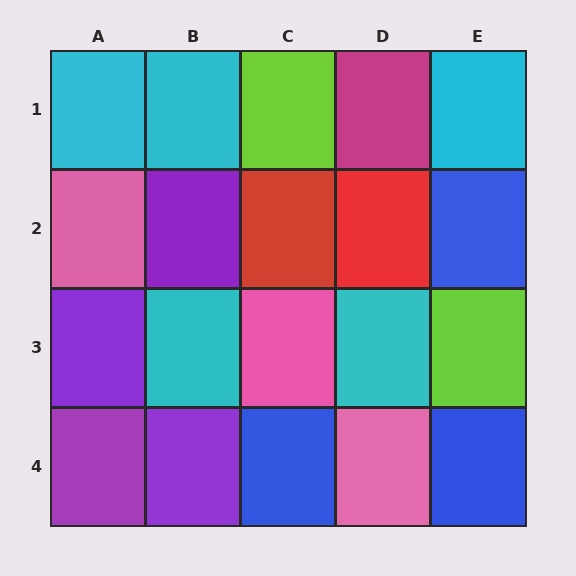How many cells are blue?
3 cells are blue.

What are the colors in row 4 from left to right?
Purple, purple, blue, pink, blue.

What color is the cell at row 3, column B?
Cyan.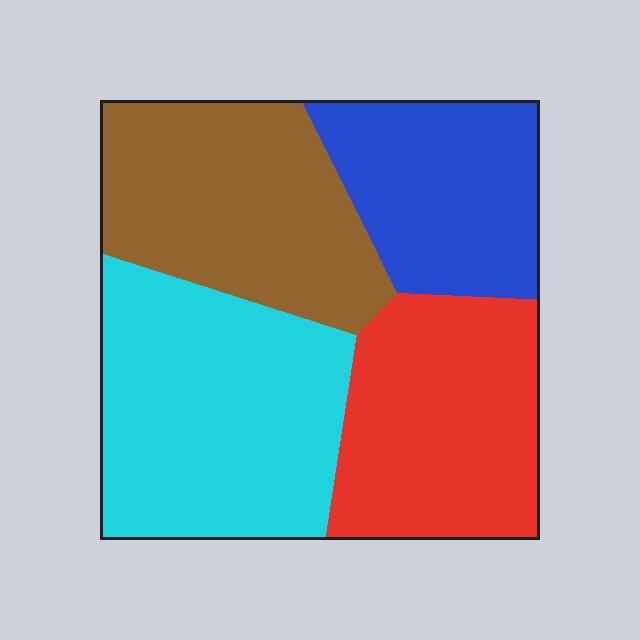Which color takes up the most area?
Cyan, at roughly 30%.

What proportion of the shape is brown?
Brown covers 25% of the shape.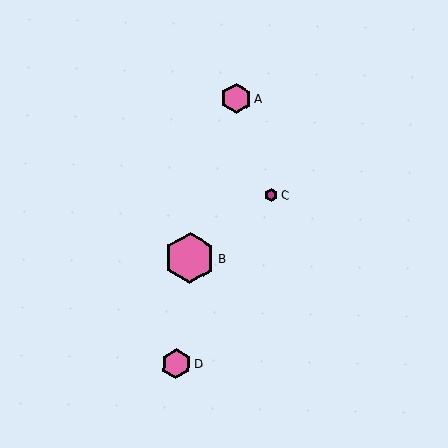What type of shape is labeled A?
Shape A is a pink hexagon.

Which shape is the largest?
The pink hexagon (labeled B) is the largest.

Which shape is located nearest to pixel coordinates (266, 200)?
The magenta hexagon (labeled C) at (271, 195) is nearest to that location.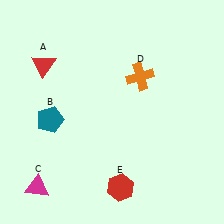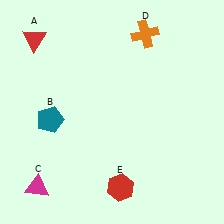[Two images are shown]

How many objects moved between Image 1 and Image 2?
2 objects moved between the two images.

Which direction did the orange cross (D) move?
The orange cross (D) moved up.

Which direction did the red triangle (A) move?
The red triangle (A) moved up.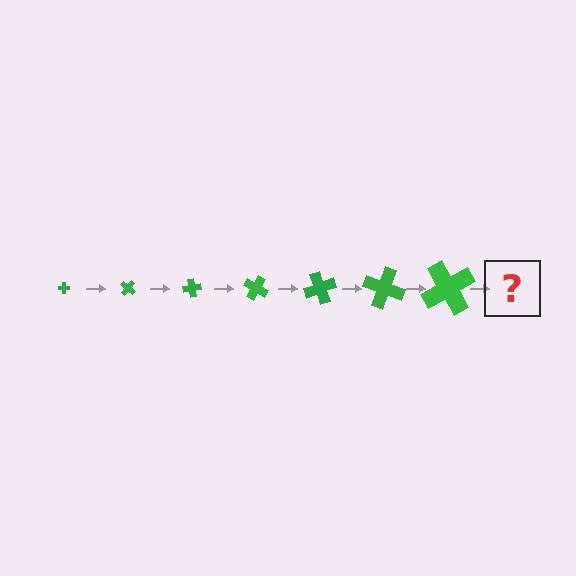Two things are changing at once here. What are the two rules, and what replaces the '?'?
The two rules are that the cross grows larger each step and it rotates 40 degrees each step. The '?' should be a cross, larger than the previous one and rotated 280 degrees from the start.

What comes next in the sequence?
The next element should be a cross, larger than the previous one and rotated 280 degrees from the start.